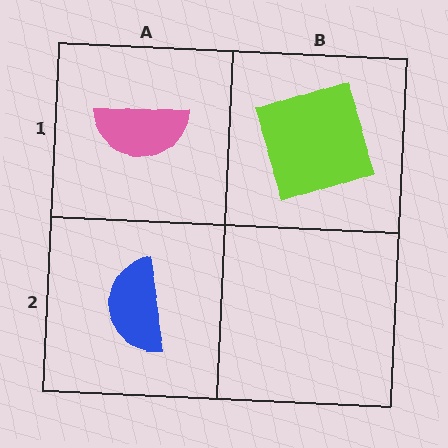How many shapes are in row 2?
1 shape.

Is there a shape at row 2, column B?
No, that cell is empty.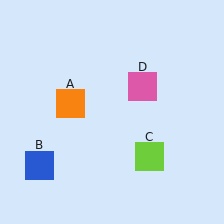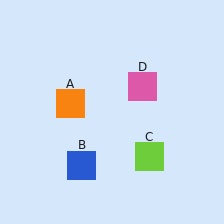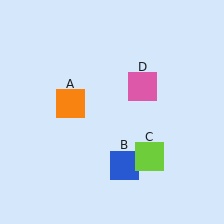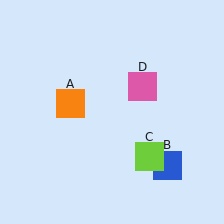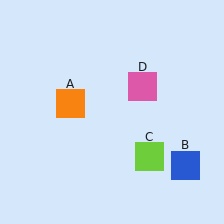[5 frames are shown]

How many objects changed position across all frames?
1 object changed position: blue square (object B).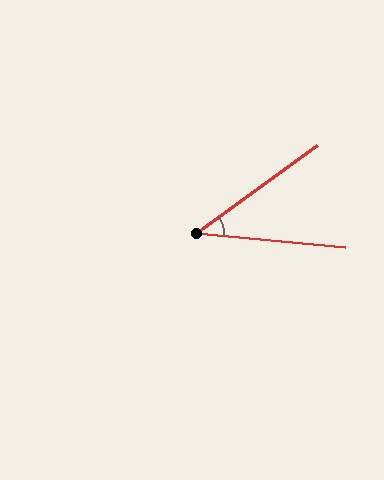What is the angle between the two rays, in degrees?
Approximately 41 degrees.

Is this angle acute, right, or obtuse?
It is acute.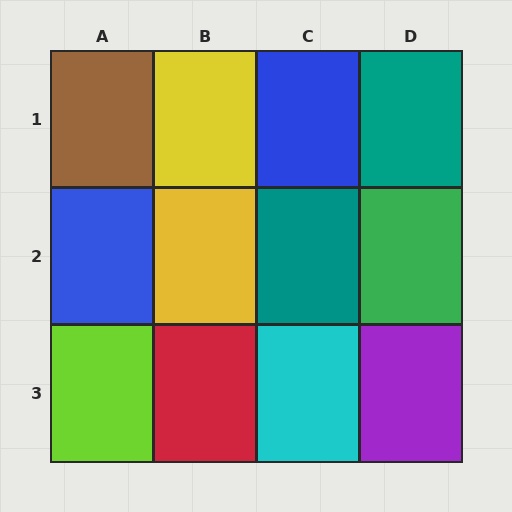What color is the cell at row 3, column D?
Purple.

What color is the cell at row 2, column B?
Yellow.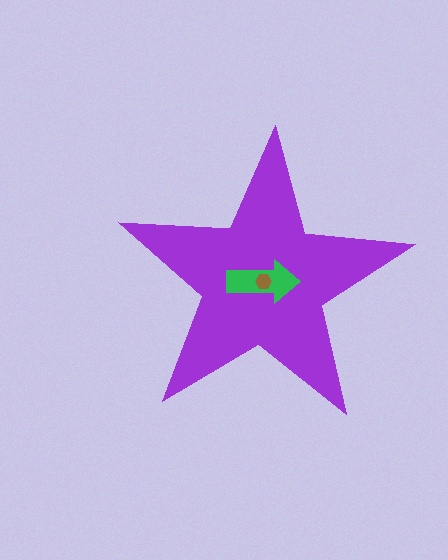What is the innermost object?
The brown hexagon.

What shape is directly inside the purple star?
The green arrow.